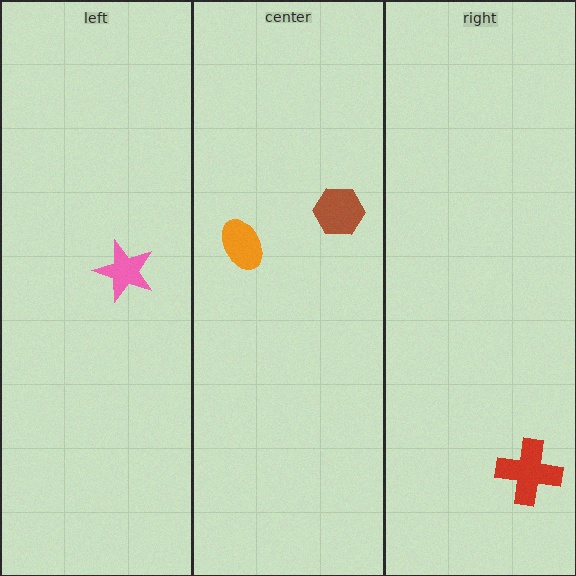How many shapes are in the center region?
2.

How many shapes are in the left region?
1.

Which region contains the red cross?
The right region.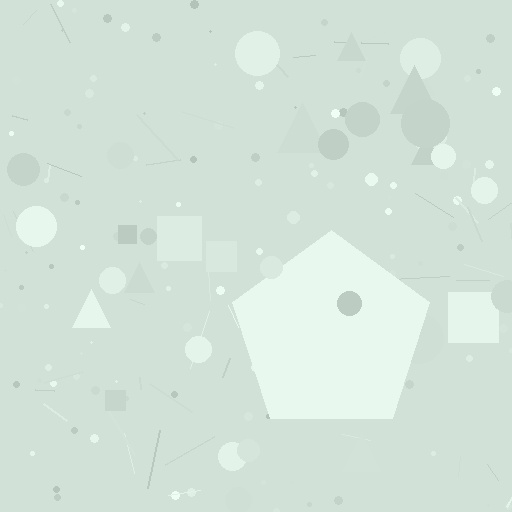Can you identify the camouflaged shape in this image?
The camouflaged shape is a pentagon.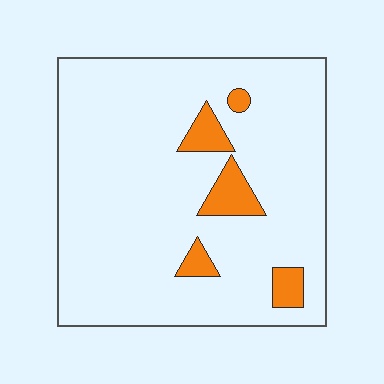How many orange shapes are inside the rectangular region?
5.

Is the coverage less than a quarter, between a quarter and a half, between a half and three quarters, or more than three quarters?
Less than a quarter.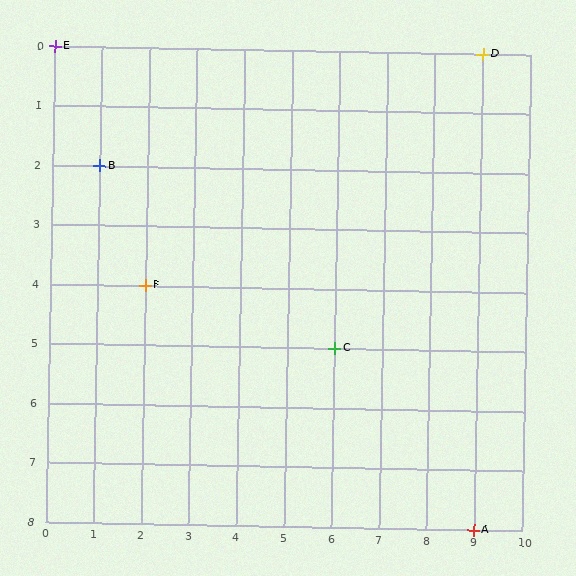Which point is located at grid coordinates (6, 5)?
Point C is at (6, 5).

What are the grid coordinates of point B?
Point B is at grid coordinates (1, 2).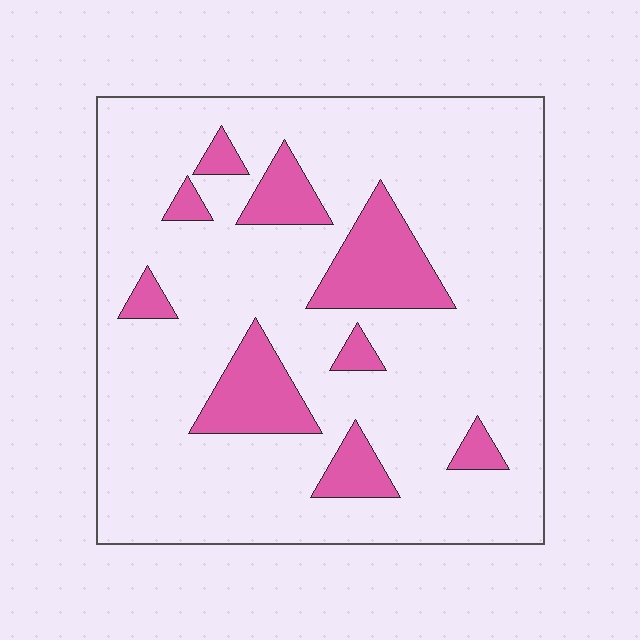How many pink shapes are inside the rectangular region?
9.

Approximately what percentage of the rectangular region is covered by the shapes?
Approximately 15%.